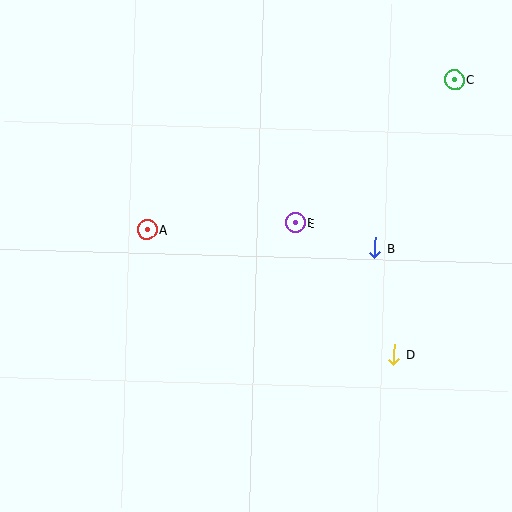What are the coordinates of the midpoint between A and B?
The midpoint between A and B is at (261, 239).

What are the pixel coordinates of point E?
Point E is at (295, 223).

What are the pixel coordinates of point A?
Point A is at (147, 230).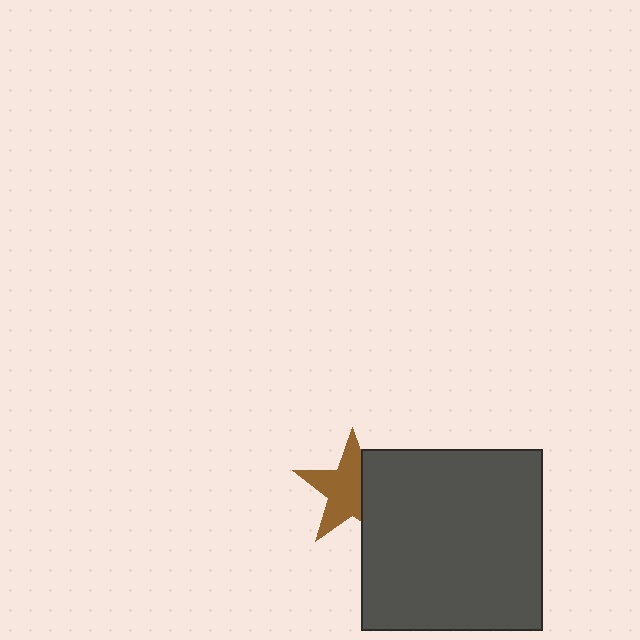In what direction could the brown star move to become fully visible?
The brown star could move left. That would shift it out from behind the dark gray square entirely.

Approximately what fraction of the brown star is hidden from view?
Roughly 35% of the brown star is hidden behind the dark gray square.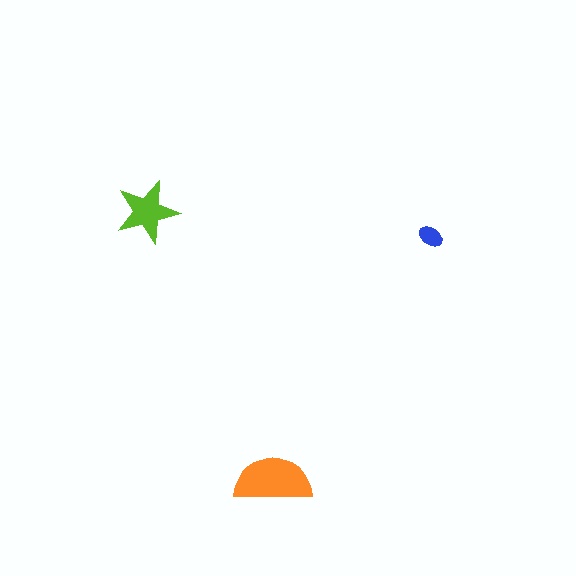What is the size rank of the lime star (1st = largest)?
2nd.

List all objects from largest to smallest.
The orange semicircle, the lime star, the blue ellipse.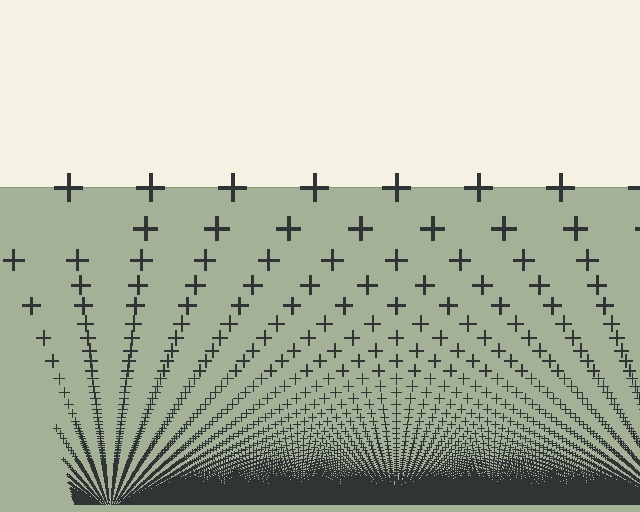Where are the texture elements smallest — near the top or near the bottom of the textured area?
Near the bottom.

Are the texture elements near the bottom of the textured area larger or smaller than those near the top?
Smaller. The gradient is inverted — elements near the bottom are smaller and denser.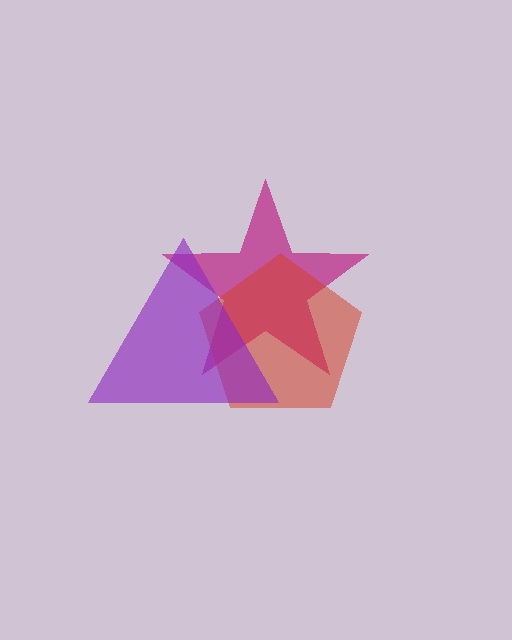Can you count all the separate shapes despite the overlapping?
Yes, there are 3 separate shapes.